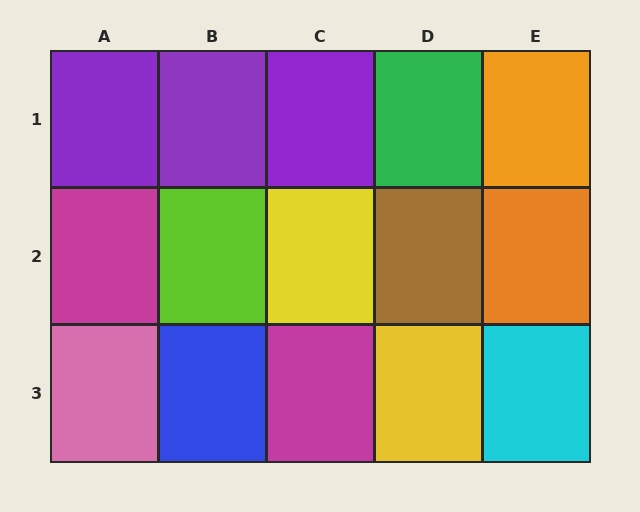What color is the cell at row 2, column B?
Lime.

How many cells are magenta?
2 cells are magenta.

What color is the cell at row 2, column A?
Magenta.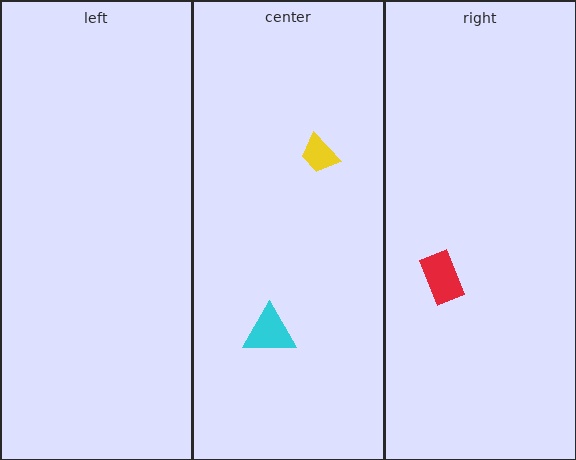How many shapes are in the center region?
2.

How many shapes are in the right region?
1.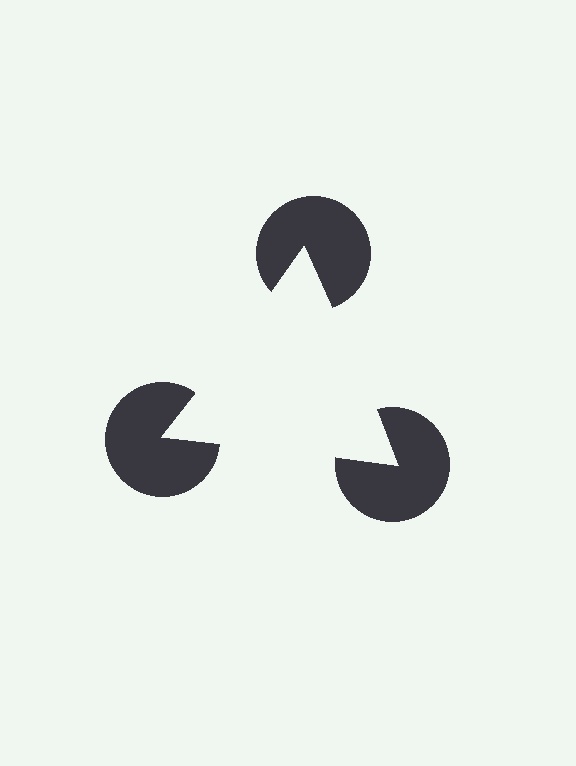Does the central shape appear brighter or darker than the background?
It typically appears slightly brighter than the background, even though no actual brightness change is drawn.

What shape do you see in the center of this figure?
An illusory triangle — its edges are inferred from the aligned wedge cuts in the pac-man discs, not physically drawn.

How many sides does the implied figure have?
3 sides.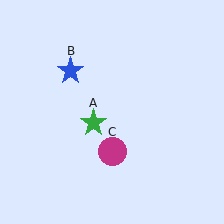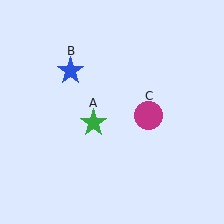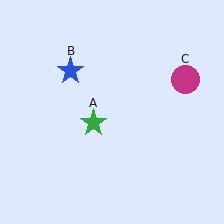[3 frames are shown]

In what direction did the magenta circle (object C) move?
The magenta circle (object C) moved up and to the right.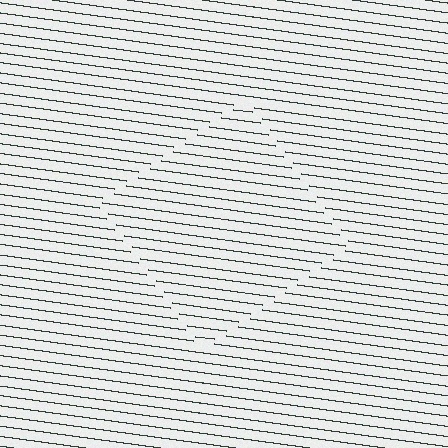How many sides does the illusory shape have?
4 sides — the line-ends trace a square.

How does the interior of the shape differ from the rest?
The interior of the shape contains the same grating, shifted by half a period — the contour is defined by the phase discontinuity where line-ends from the inner and outer gratings abut.